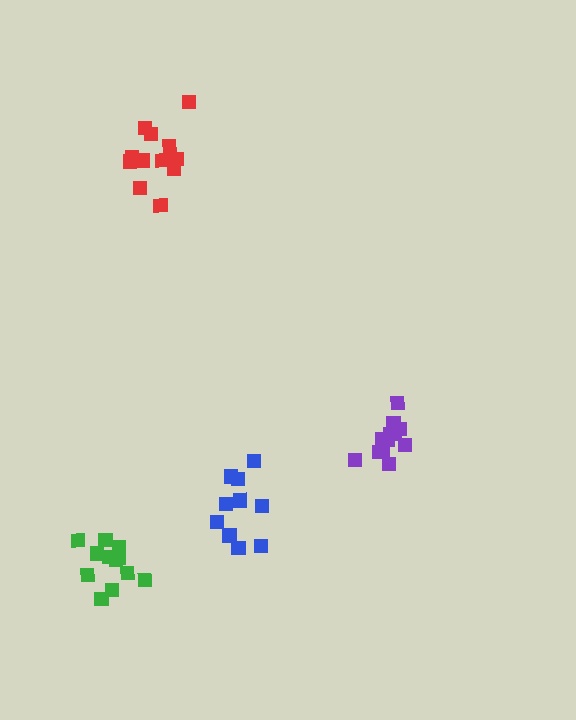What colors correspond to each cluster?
The clusters are colored: red, blue, purple, green.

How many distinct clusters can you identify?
There are 4 distinct clusters.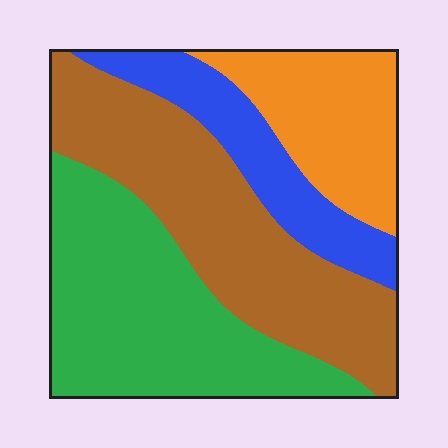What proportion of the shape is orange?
Orange takes up less than a quarter of the shape.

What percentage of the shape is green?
Green takes up between a quarter and a half of the shape.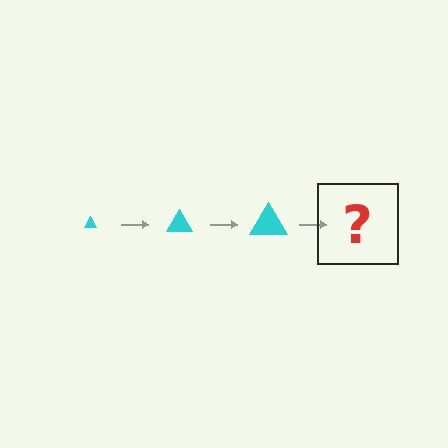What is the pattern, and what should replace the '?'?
The pattern is that the triangle gets progressively larger each step. The '?' should be a cyan triangle, larger than the previous one.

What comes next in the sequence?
The next element should be a cyan triangle, larger than the previous one.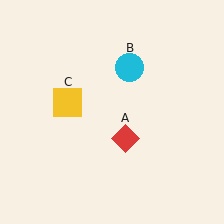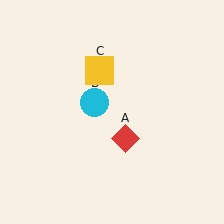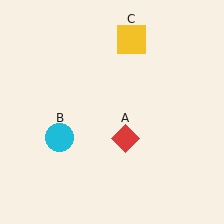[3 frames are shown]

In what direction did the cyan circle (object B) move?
The cyan circle (object B) moved down and to the left.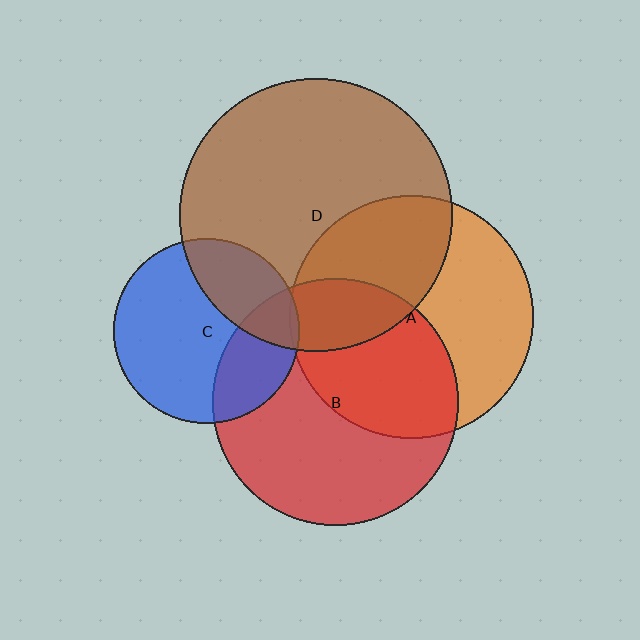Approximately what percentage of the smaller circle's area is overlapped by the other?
Approximately 5%.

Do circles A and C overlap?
Yes.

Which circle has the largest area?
Circle D (brown).